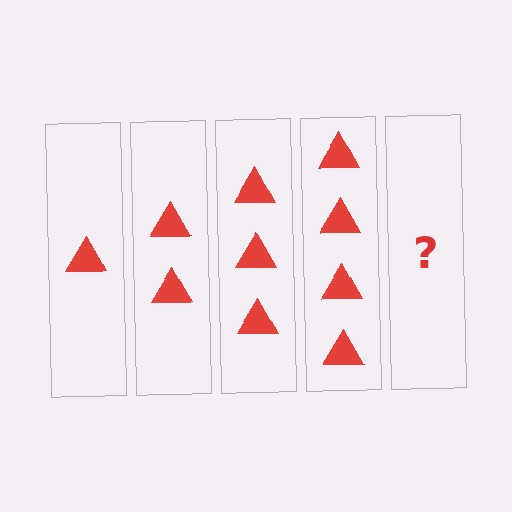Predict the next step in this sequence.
The next step is 5 triangles.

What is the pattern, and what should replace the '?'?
The pattern is that each step adds one more triangle. The '?' should be 5 triangles.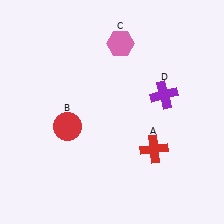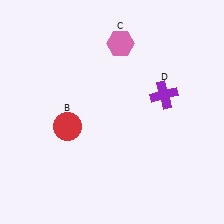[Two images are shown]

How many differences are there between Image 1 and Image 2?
There is 1 difference between the two images.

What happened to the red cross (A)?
The red cross (A) was removed in Image 2. It was in the bottom-right area of Image 1.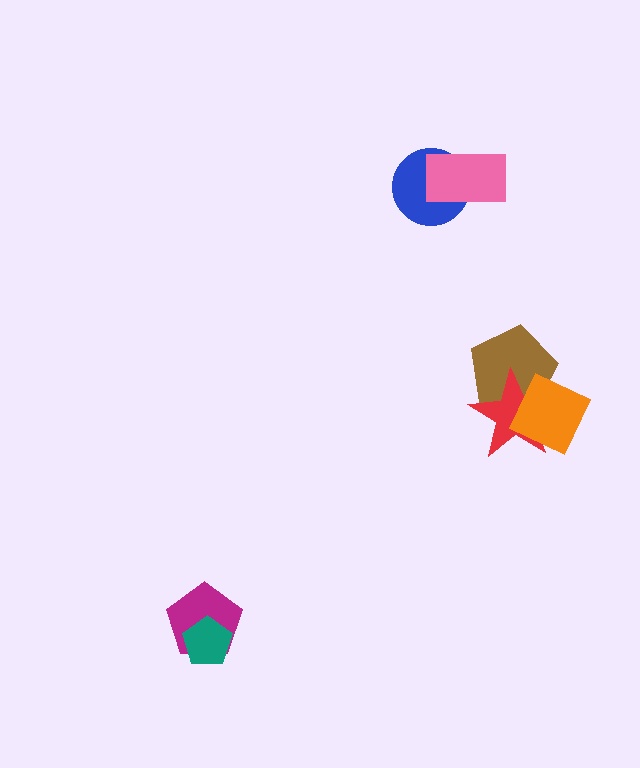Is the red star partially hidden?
Yes, it is partially covered by another shape.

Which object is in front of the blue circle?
The pink rectangle is in front of the blue circle.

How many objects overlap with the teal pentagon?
1 object overlaps with the teal pentagon.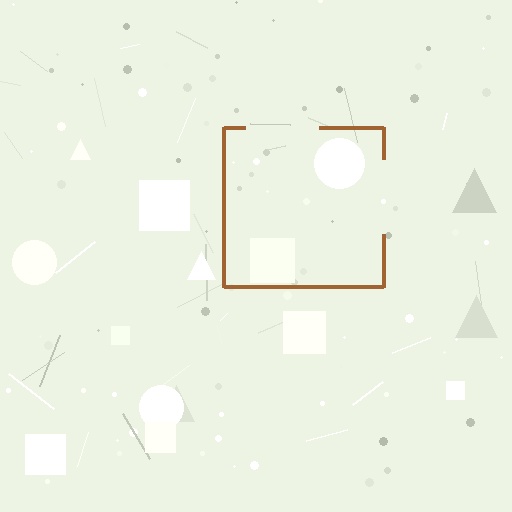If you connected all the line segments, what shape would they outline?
They would outline a square.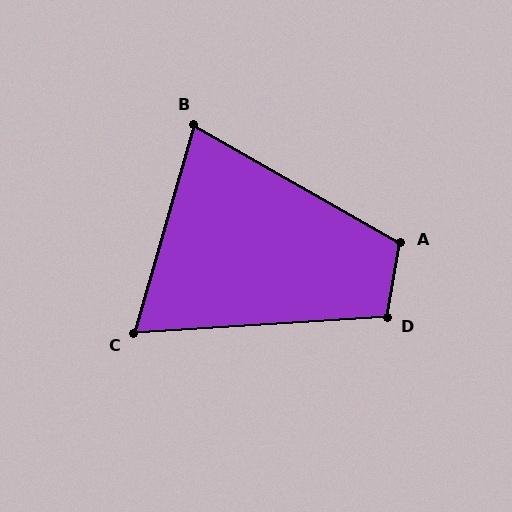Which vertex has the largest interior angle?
A, at approximately 110 degrees.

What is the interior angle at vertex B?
Approximately 76 degrees (acute).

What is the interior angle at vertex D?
Approximately 104 degrees (obtuse).